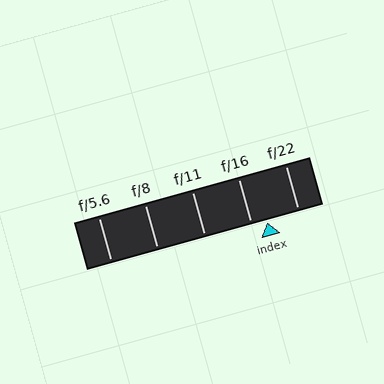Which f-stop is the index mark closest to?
The index mark is closest to f/16.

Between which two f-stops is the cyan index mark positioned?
The index mark is between f/16 and f/22.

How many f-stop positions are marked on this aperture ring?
There are 5 f-stop positions marked.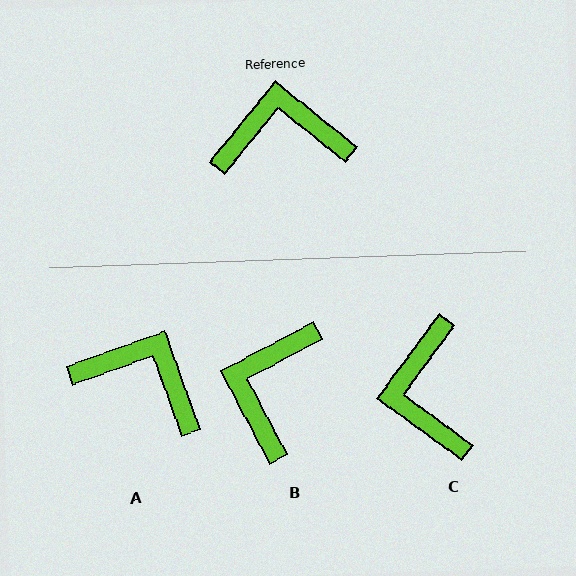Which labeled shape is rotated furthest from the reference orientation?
C, about 93 degrees away.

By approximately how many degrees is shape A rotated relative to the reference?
Approximately 31 degrees clockwise.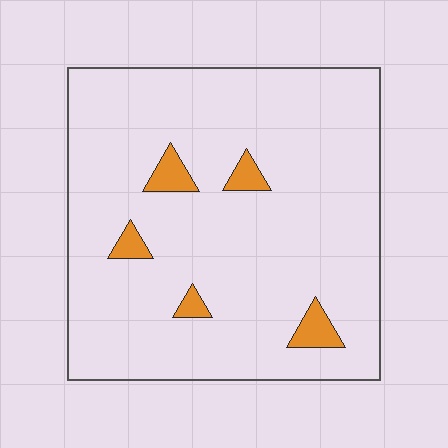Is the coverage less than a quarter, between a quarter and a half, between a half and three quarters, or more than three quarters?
Less than a quarter.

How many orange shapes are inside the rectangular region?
5.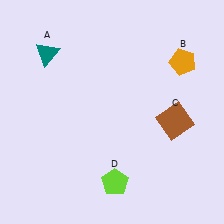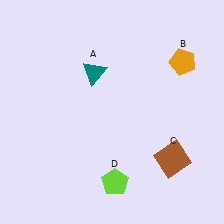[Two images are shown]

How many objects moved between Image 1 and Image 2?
2 objects moved between the two images.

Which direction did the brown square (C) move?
The brown square (C) moved down.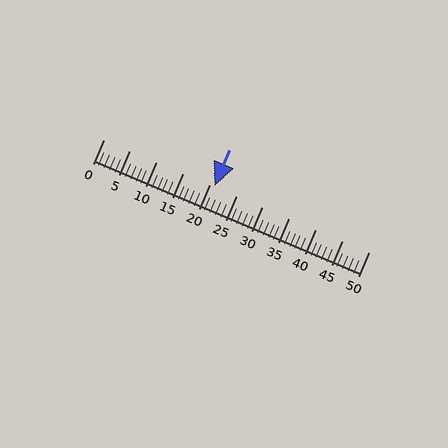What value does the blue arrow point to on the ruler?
The blue arrow points to approximately 21.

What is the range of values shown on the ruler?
The ruler shows values from 0 to 50.